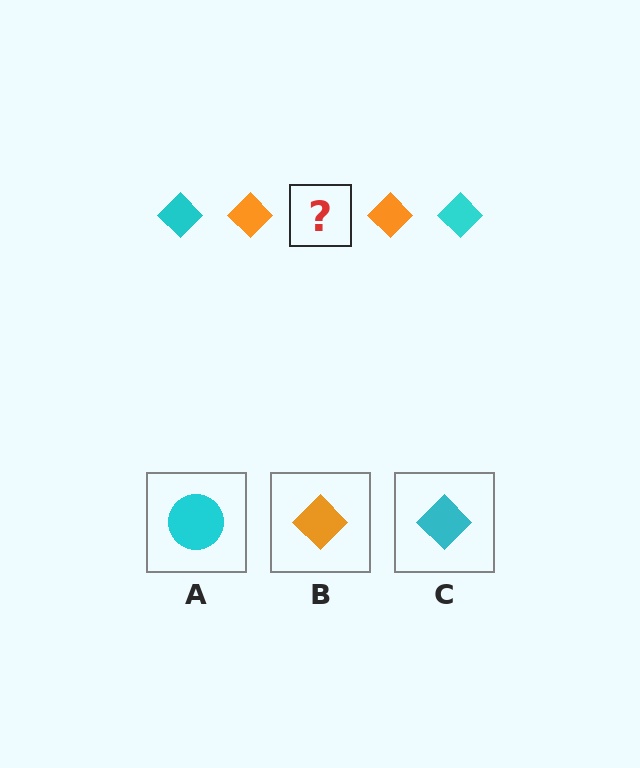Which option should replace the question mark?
Option C.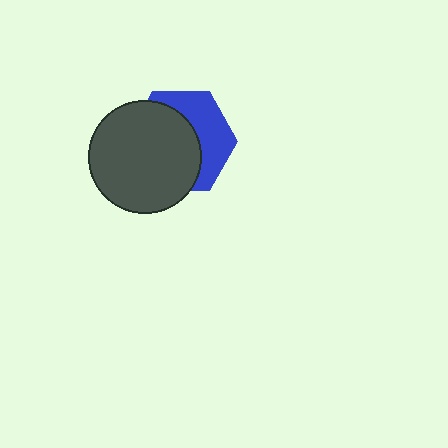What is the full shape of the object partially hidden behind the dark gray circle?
The partially hidden object is a blue hexagon.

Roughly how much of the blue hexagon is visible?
A small part of it is visible (roughly 40%).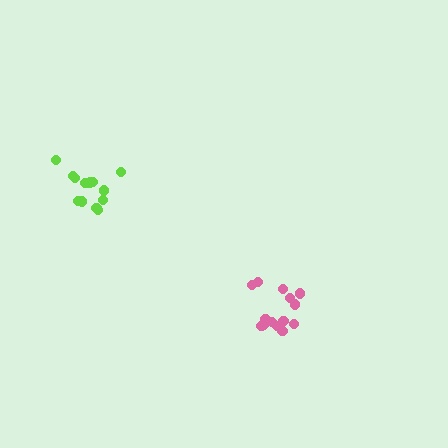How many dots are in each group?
Group 1: 14 dots, Group 2: 14 dots (28 total).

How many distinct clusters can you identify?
There are 2 distinct clusters.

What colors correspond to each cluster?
The clusters are colored: lime, pink.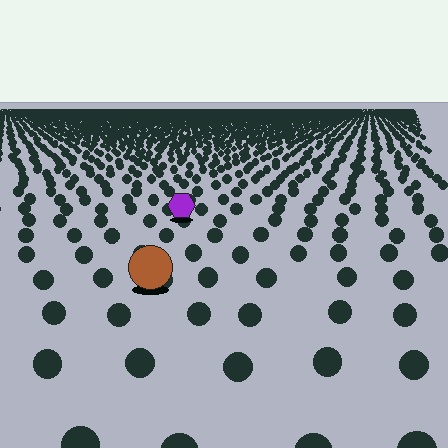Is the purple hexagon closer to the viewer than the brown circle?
No. The brown circle is closer — you can tell from the texture gradient: the ground texture is coarser near it.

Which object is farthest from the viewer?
The purple hexagon is farthest from the viewer. It appears smaller and the ground texture around it is denser.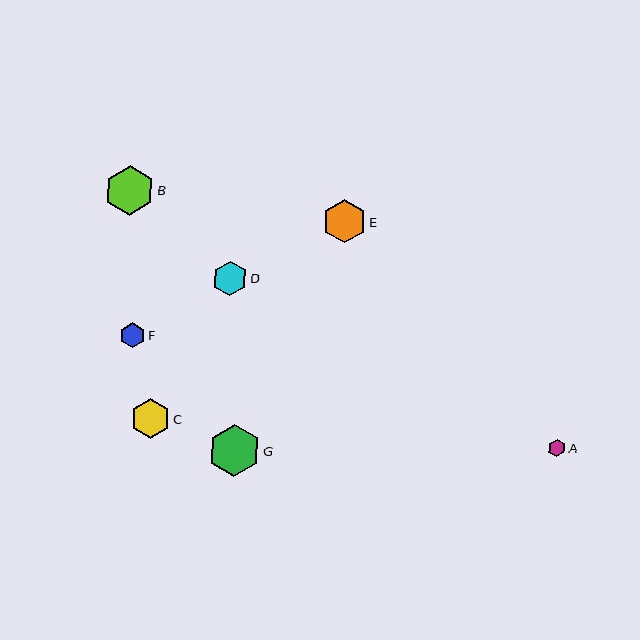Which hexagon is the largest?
Hexagon G is the largest with a size of approximately 52 pixels.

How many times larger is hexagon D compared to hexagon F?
Hexagon D is approximately 1.4 times the size of hexagon F.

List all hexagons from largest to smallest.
From largest to smallest: G, B, E, C, D, F, A.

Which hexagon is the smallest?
Hexagon A is the smallest with a size of approximately 18 pixels.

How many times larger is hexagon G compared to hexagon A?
Hexagon G is approximately 3.0 times the size of hexagon A.